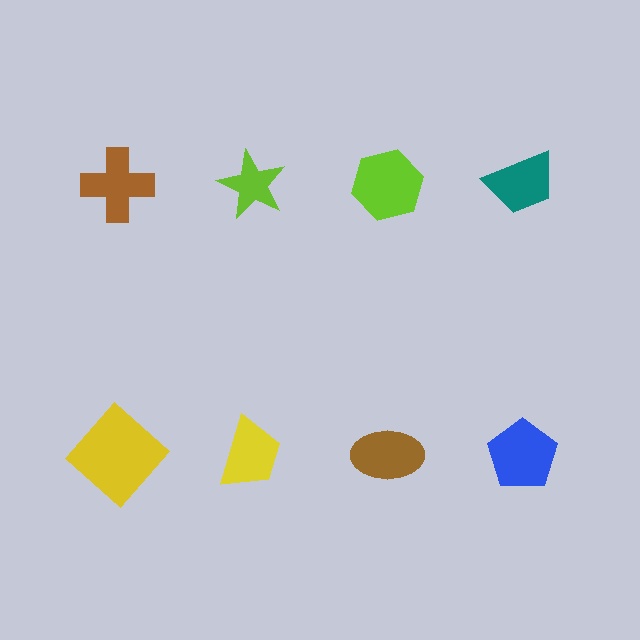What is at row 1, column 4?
A teal trapezoid.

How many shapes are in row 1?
4 shapes.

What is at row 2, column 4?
A blue pentagon.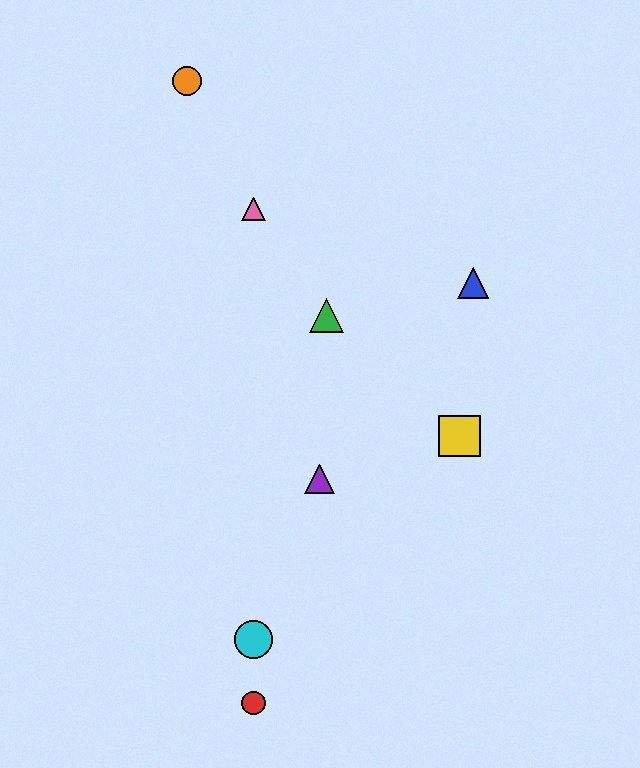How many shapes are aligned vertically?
3 shapes (the red circle, the cyan circle, the pink triangle) are aligned vertically.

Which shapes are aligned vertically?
The red circle, the cyan circle, the pink triangle are aligned vertically.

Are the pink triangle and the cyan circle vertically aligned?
Yes, both are at x≈254.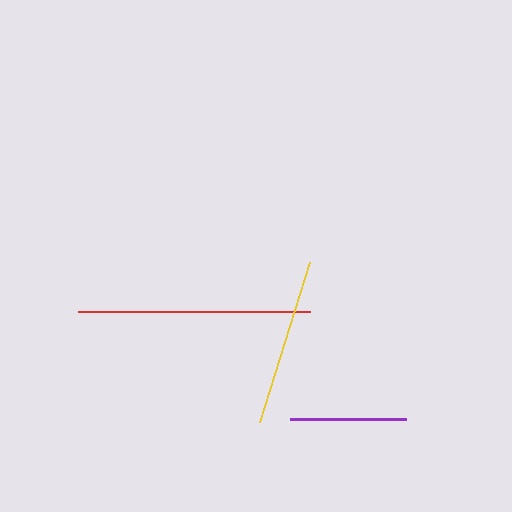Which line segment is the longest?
The red line is the longest at approximately 233 pixels.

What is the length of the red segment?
The red segment is approximately 233 pixels long.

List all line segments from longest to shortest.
From longest to shortest: red, yellow, purple.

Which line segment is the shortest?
The purple line is the shortest at approximately 115 pixels.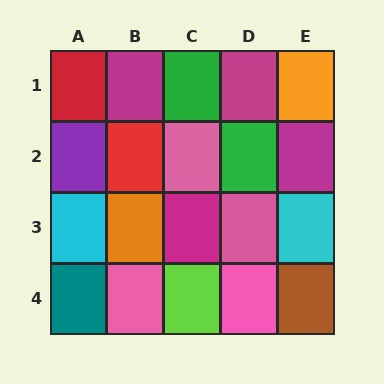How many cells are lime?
1 cell is lime.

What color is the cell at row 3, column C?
Magenta.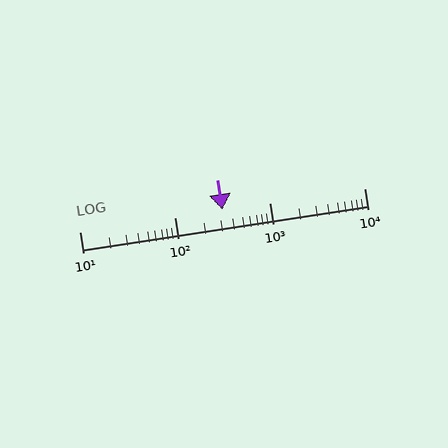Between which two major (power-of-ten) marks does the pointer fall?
The pointer is between 100 and 1000.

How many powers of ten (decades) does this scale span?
The scale spans 3 decades, from 10 to 10000.